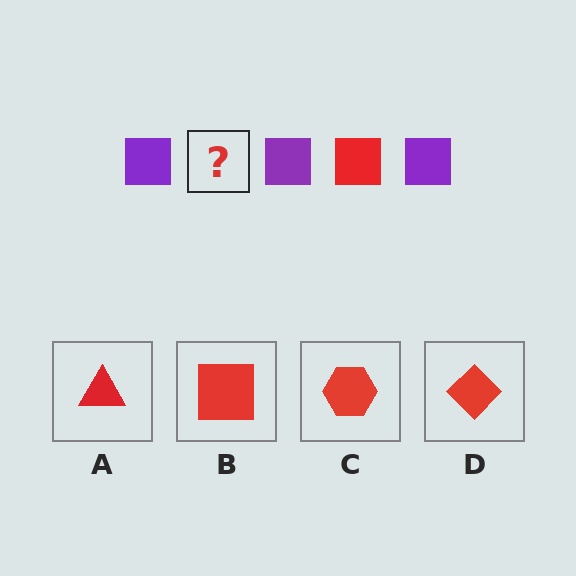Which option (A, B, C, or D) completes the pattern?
B.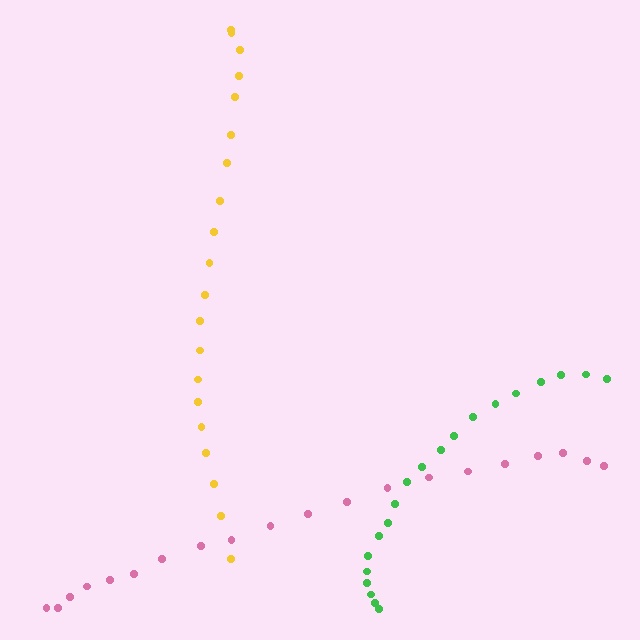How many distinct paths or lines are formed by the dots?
There are 3 distinct paths.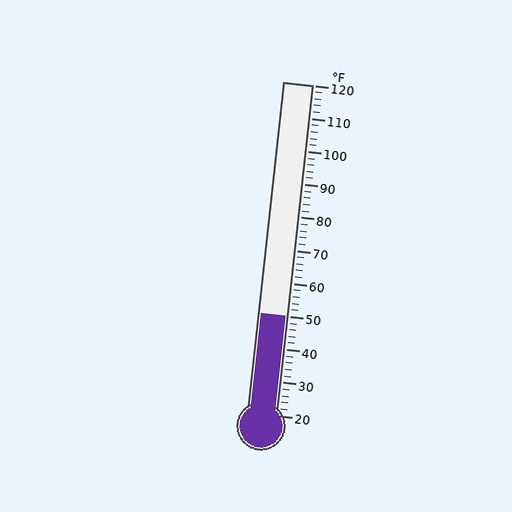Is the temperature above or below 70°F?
The temperature is below 70°F.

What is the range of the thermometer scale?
The thermometer scale ranges from 20°F to 120°F.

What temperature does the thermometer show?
The thermometer shows approximately 50°F.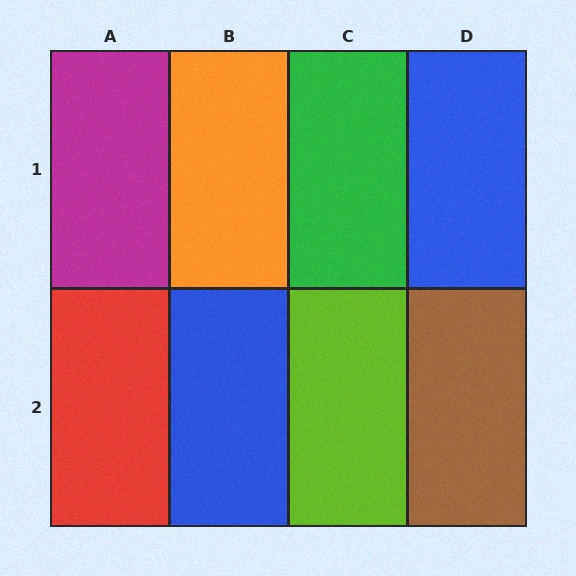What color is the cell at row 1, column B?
Orange.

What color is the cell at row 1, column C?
Green.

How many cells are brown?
1 cell is brown.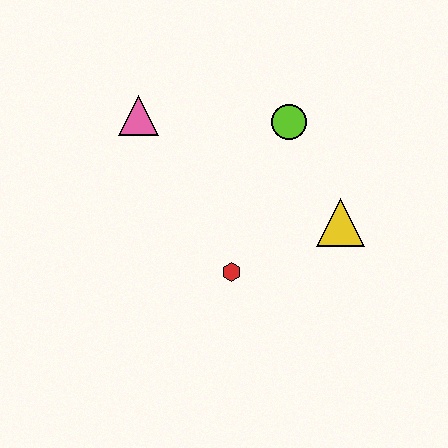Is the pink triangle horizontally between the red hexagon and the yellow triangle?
No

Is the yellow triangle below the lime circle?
Yes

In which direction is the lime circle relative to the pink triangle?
The lime circle is to the right of the pink triangle.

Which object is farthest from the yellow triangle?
The pink triangle is farthest from the yellow triangle.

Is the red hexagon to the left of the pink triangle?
No